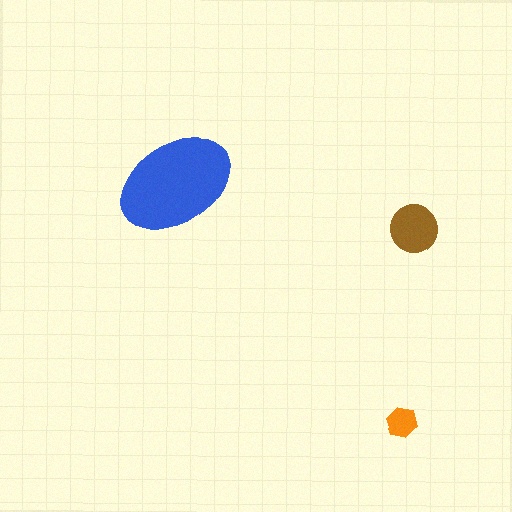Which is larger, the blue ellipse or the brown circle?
The blue ellipse.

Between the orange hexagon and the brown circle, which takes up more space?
The brown circle.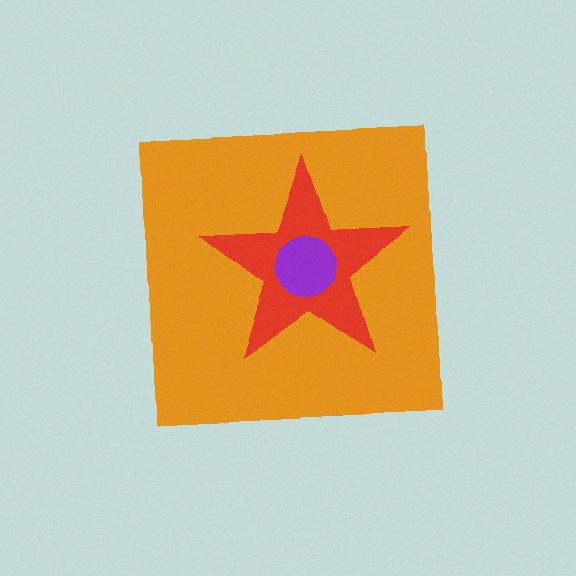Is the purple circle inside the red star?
Yes.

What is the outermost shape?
The orange square.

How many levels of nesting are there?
3.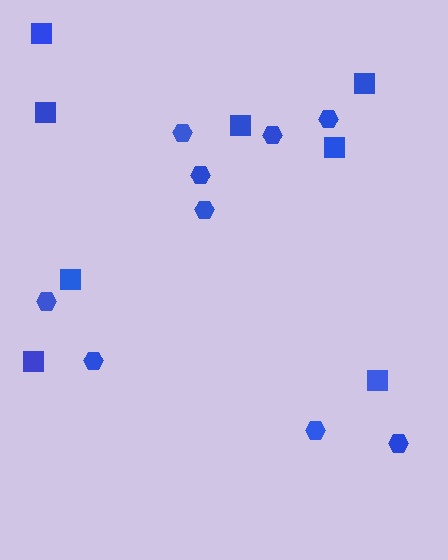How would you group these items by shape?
There are 2 groups: one group of hexagons (9) and one group of squares (8).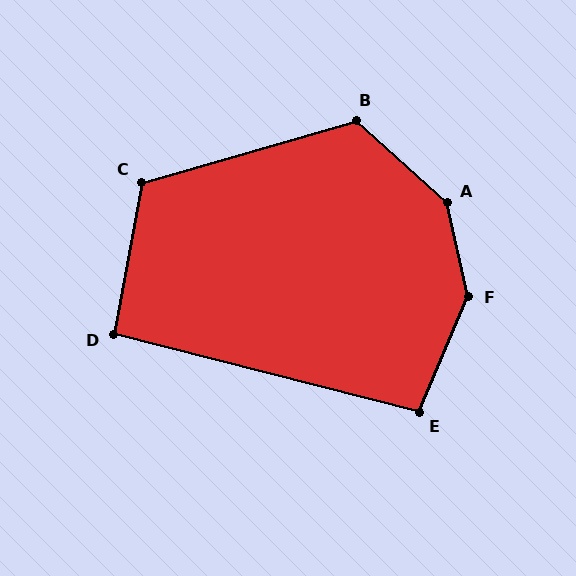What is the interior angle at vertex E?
Approximately 99 degrees (obtuse).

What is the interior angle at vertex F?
Approximately 144 degrees (obtuse).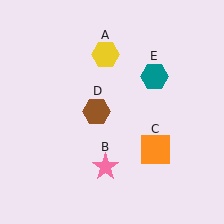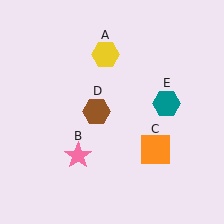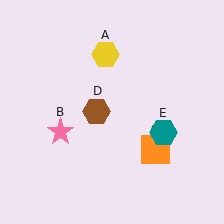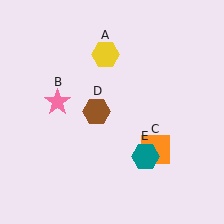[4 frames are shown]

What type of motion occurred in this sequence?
The pink star (object B), teal hexagon (object E) rotated clockwise around the center of the scene.